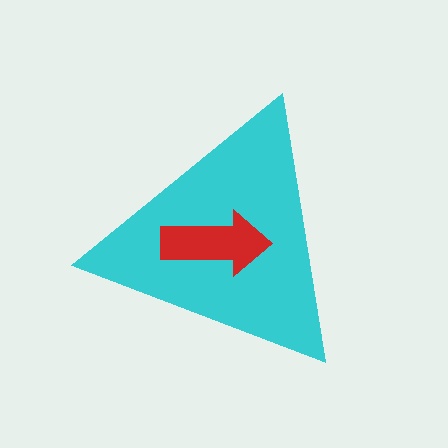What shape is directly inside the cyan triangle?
The red arrow.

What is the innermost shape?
The red arrow.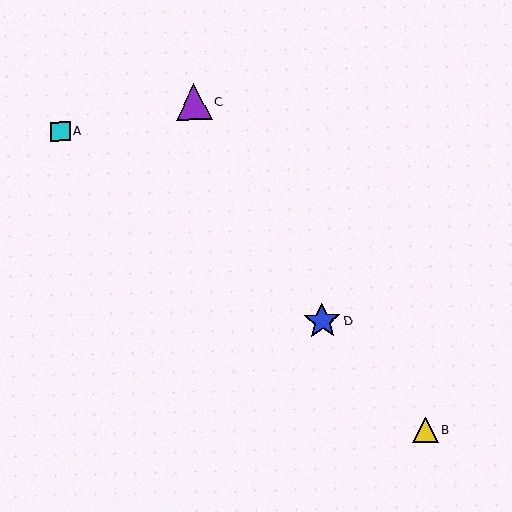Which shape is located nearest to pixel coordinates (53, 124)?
The cyan square (labeled A) at (61, 131) is nearest to that location.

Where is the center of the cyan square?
The center of the cyan square is at (61, 131).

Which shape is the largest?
The blue star (labeled D) is the largest.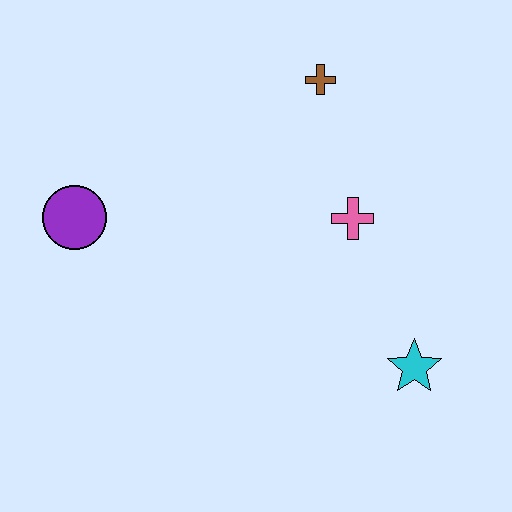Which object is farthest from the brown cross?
The cyan star is farthest from the brown cross.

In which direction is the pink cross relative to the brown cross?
The pink cross is below the brown cross.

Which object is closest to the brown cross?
The pink cross is closest to the brown cross.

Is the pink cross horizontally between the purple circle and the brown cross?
No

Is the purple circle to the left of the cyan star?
Yes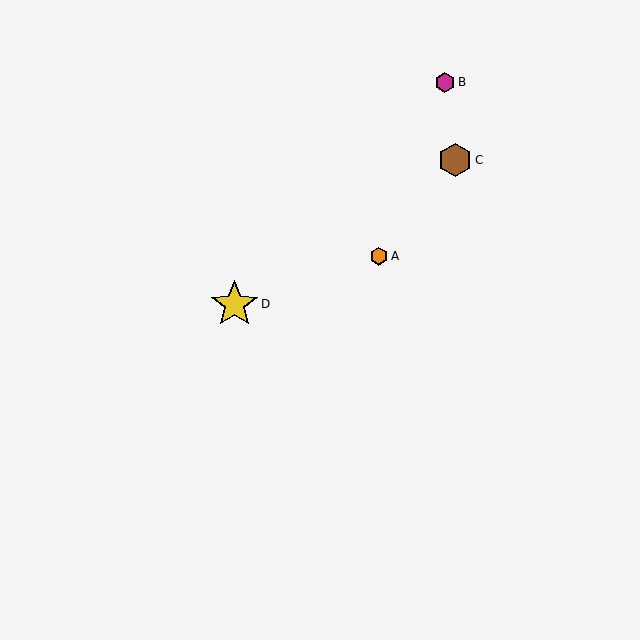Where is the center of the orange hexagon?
The center of the orange hexagon is at (379, 256).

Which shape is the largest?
The yellow star (labeled D) is the largest.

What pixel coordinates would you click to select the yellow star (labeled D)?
Click at (234, 304) to select the yellow star D.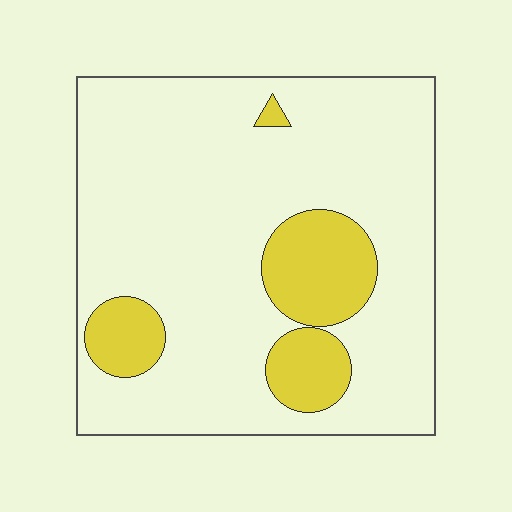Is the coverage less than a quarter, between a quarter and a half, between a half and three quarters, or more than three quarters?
Less than a quarter.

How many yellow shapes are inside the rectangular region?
4.